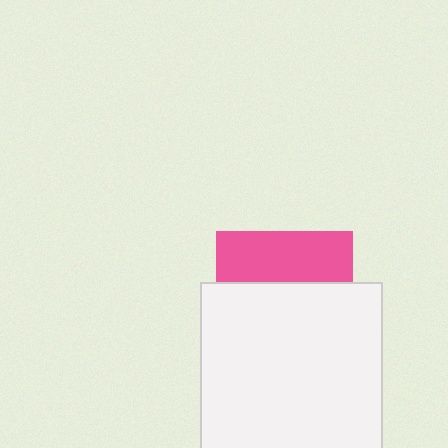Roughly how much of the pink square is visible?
A small part of it is visible (roughly 37%).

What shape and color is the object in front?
The object in front is a white square.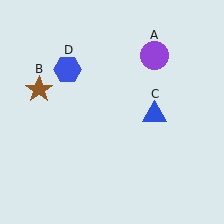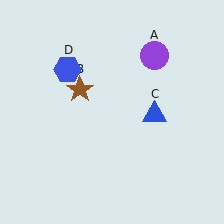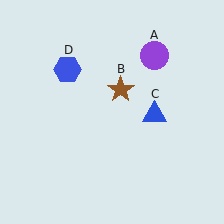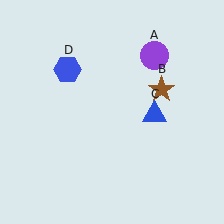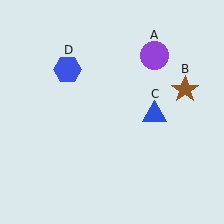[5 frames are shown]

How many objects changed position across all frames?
1 object changed position: brown star (object B).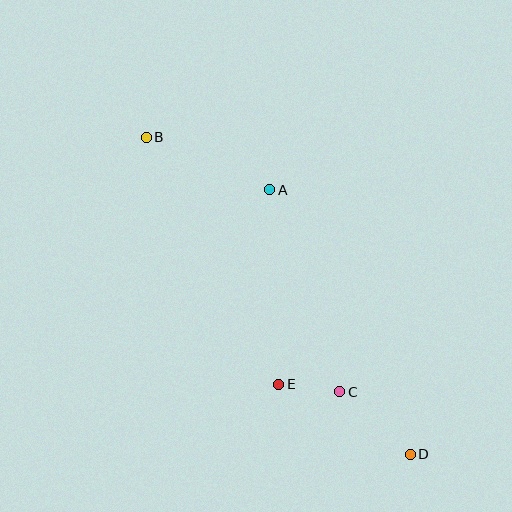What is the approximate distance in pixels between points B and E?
The distance between B and E is approximately 280 pixels.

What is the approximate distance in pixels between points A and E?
The distance between A and E is approximately 194 pixels.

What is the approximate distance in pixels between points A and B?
The distance between A and B is approximately 134 pixels.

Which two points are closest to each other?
Points C and E are closest to each other.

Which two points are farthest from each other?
Points B and D are farthest from each other.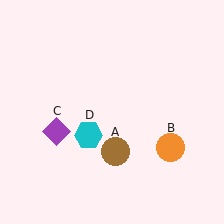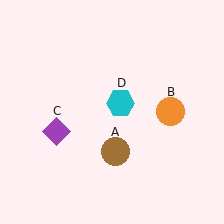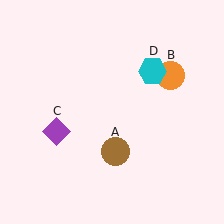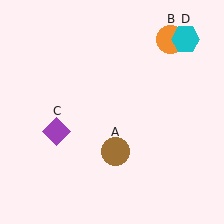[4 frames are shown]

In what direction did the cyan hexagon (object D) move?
The cyan hexagon (object D) moved up and to the right.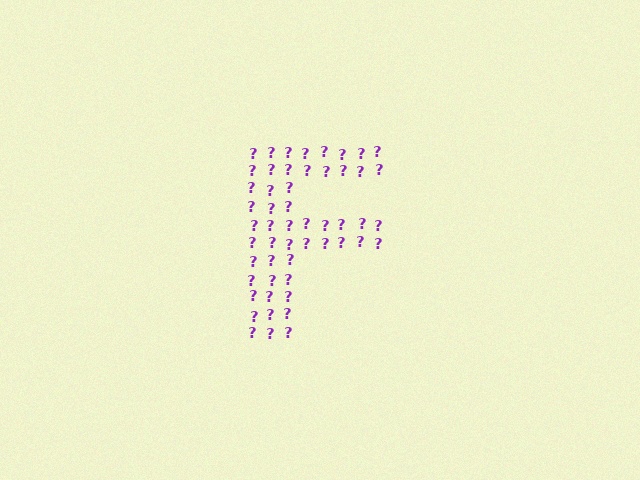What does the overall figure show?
The overall figure shows the letter F.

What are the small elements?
The small elements are question marks.